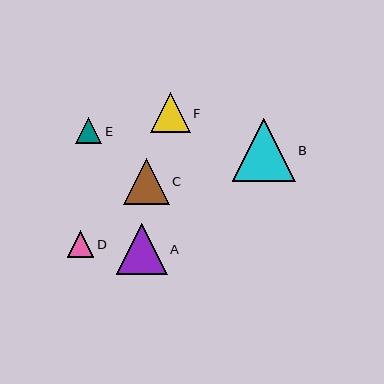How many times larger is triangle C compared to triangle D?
Triangle C is approximately 1.7 times the size of triangle D.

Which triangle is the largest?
Triangle B is the largest with a size of approximately 63 pixels.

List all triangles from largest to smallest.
From largest to smallest: B, A, C, F, D, E.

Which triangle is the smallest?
Triangle E is the smallest with a size of approximately 26 pixels.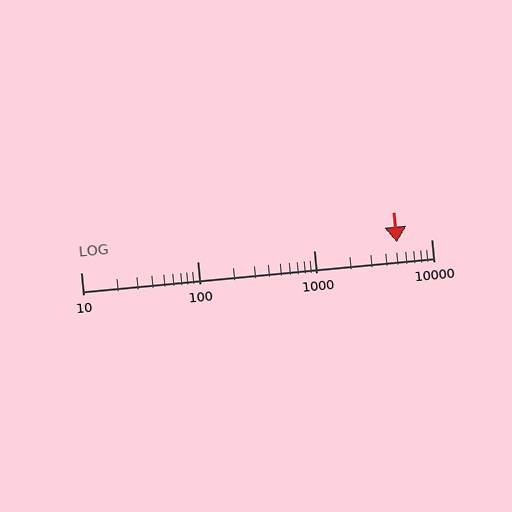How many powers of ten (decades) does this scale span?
The scale spans 3 decades, from 10 to 10000.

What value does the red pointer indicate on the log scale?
The pointer indicates approximately 5100.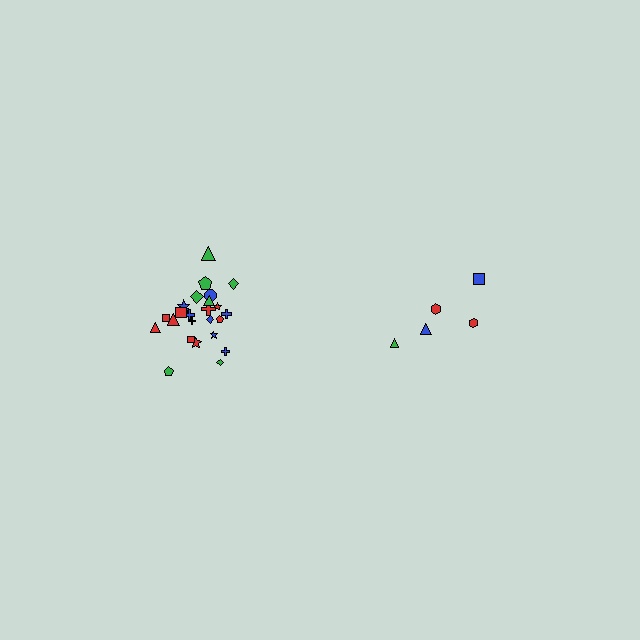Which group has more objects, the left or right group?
The left group.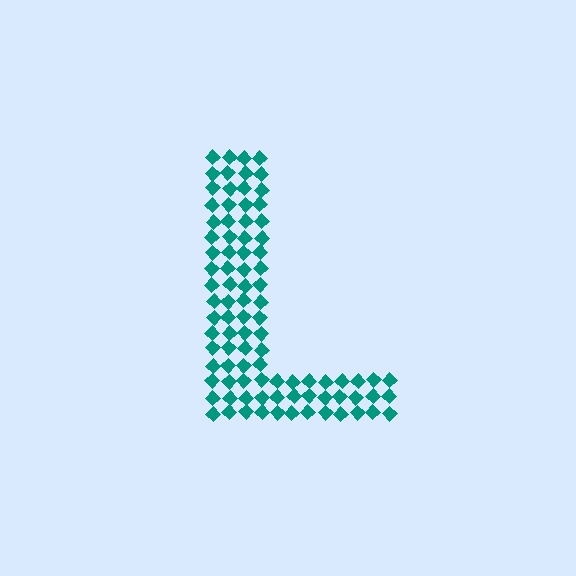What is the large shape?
The large shape is the letter L.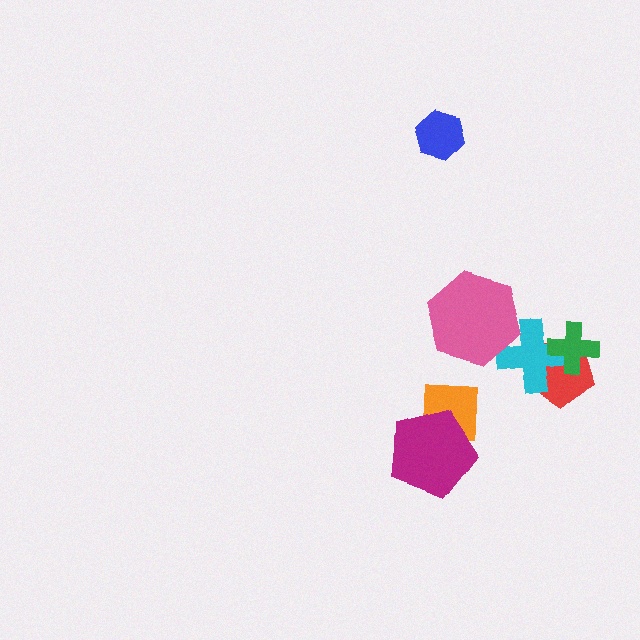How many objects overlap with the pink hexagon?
1 object overlaps with the pink hexagon.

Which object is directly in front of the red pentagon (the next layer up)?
The cyan cross is directly in front of the red pentagon.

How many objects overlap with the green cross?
2 objects overlap with the green cross.